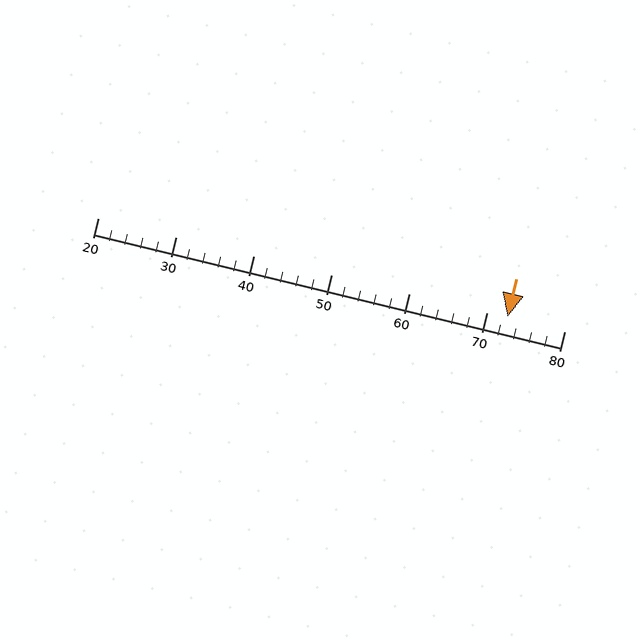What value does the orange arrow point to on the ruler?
The orange arrow points to approximately 73.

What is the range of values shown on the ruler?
The ruler shows values from 20 to 80.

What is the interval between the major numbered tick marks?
The major tick marks are spaced 10 units apart.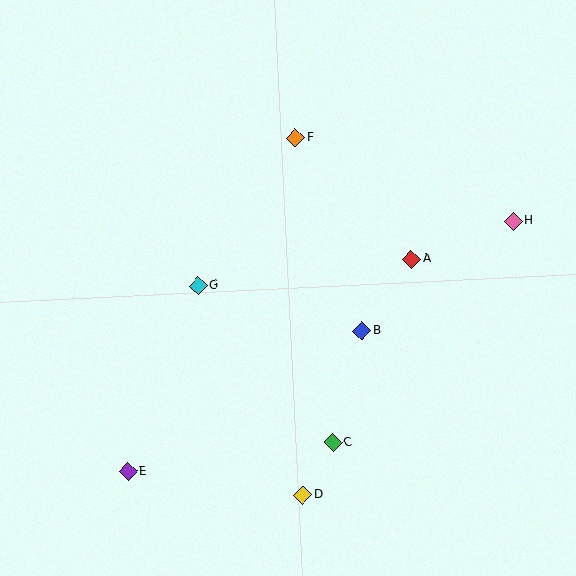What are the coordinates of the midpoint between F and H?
The midpoint between F and H is at (404, 180).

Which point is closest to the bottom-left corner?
Point E is closest to the bottom-left corner.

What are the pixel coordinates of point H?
Point H is at (513, 222).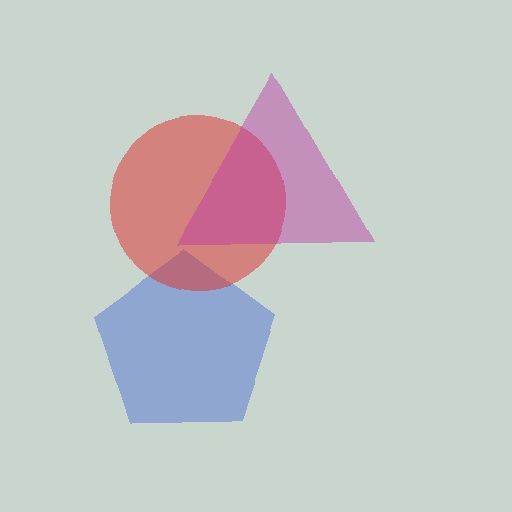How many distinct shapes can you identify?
There are 3 distinct shapes: a blue pentagon, a red circle, a magenta triangle.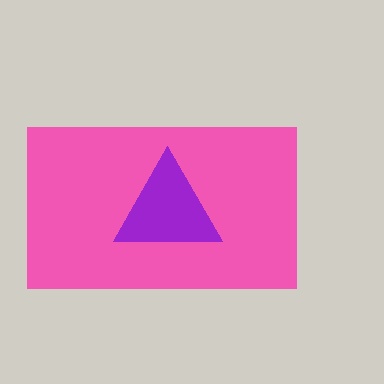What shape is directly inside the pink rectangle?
The purple triangle.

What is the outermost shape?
The pink rectangle.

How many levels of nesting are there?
2.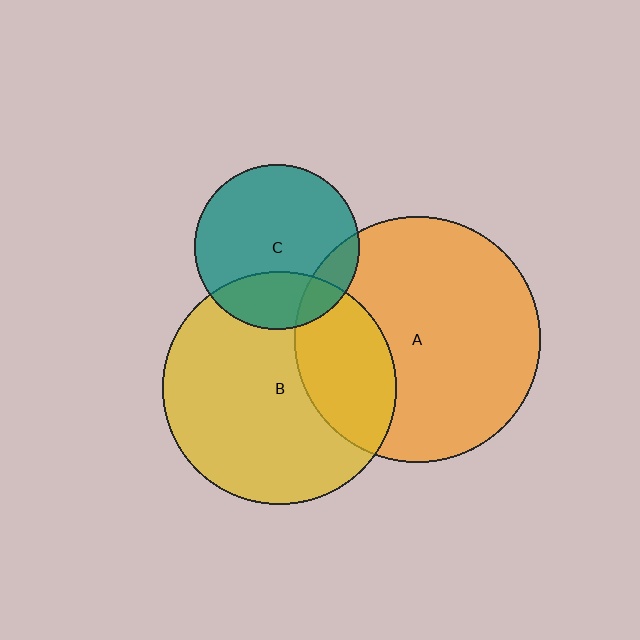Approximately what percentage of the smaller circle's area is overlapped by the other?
Approximately 15%.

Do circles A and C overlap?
Yes.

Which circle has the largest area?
Circle A (orange).